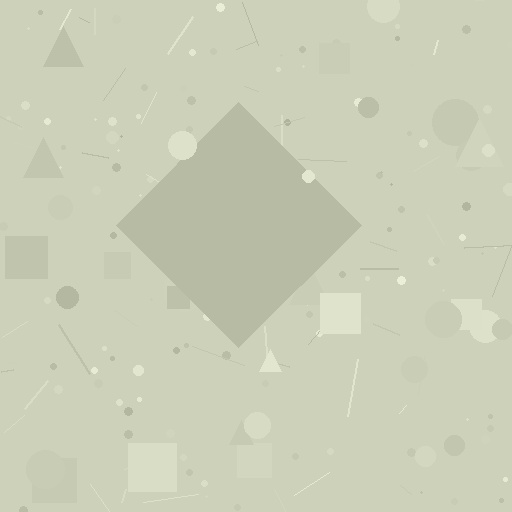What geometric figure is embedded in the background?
A diamond is embedded in the background.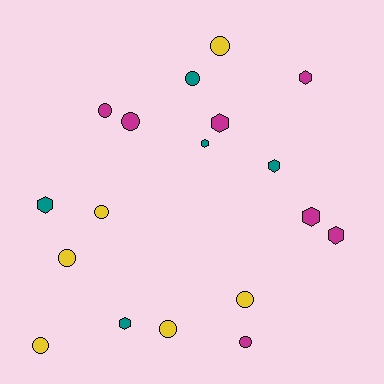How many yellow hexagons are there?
There are no yellow hexagons.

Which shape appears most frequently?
Circle, with 10 objects.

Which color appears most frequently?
Magenta, with 7 objects.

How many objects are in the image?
There are 18 objects.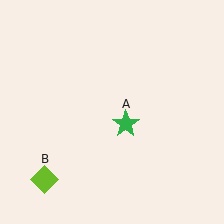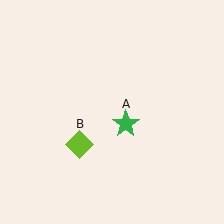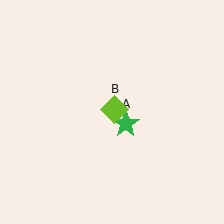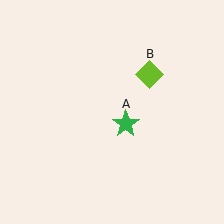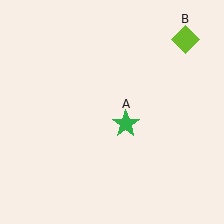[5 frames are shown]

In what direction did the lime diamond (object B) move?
The lime diamond (object B) moved up and to the right.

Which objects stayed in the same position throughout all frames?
Green star (object A) remained stationary.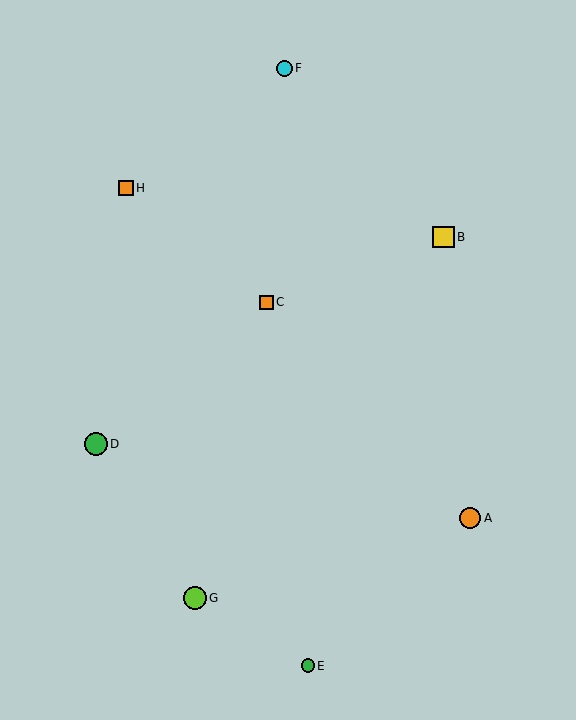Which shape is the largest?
The green circle (labeled D) is the largest.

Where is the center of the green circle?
The center of the green circle is at (308, 666).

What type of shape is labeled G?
Shape G is a lime circle.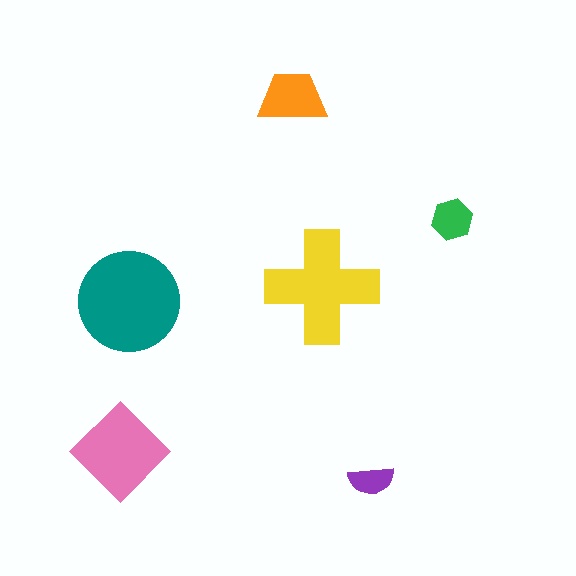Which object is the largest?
The teal circle.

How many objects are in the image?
There are 6 objects in the image.